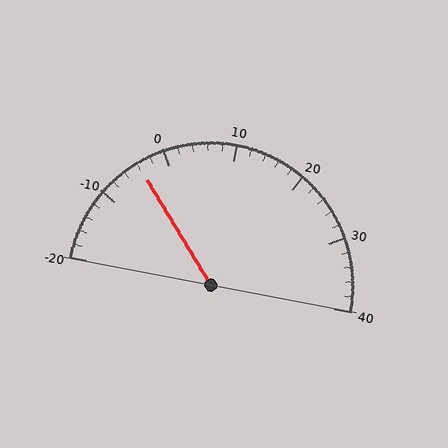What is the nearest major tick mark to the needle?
The nearest major tick mark is 0.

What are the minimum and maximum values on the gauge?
The gauge ranges from -20 to 40.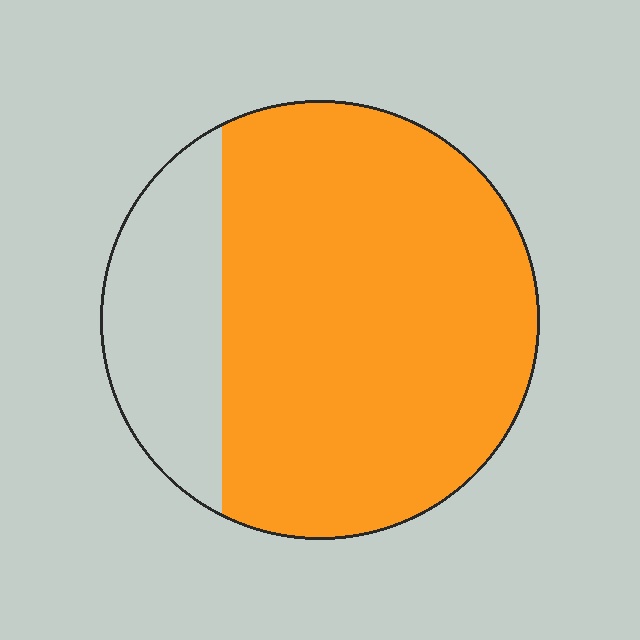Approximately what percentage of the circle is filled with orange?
Approximately 75%.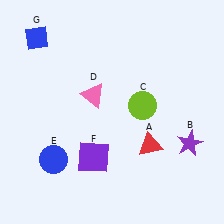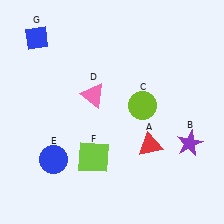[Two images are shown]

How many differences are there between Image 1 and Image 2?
There is 1 difference between the two images.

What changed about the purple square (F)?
In Image 1, F is purple. In Image 2, it changed to lime.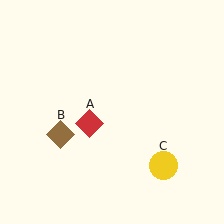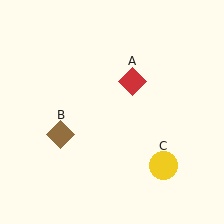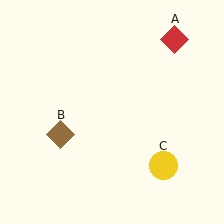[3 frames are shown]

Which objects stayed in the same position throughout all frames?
Brown diamond (object B) and yellow circle (object C) remained stationary.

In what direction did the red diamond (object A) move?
The red diamond (object A) moved up and to the right.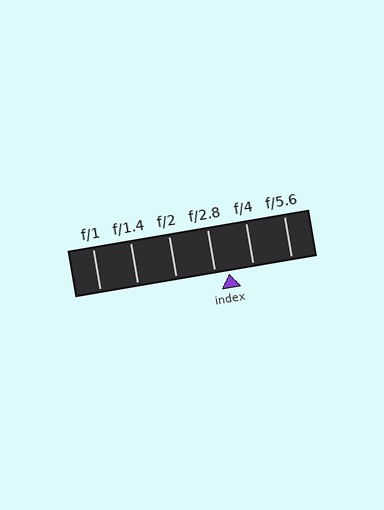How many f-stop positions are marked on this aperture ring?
There are 6 f-stop positions marked.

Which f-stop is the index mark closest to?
The index mark is closest to f/2.8.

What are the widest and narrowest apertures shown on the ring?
The widest aperture shown is f/1 and the narrowest is f/5.6.